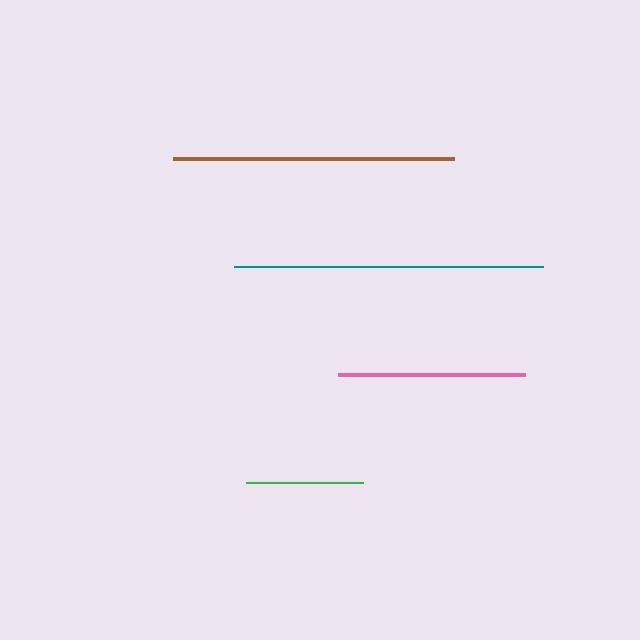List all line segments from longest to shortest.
From longest to shortest: teal, brown, pink, green.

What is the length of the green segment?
The green segment is approximately 117 pixels long.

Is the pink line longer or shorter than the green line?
The pink line is longer than the green line.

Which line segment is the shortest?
The green line is the shortest at approximately 117 pixels.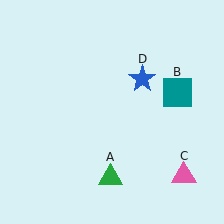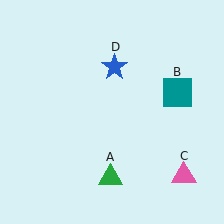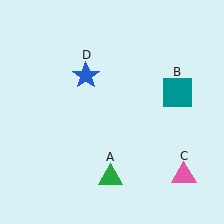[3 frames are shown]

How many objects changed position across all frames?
1 object changed position: blue star (object D).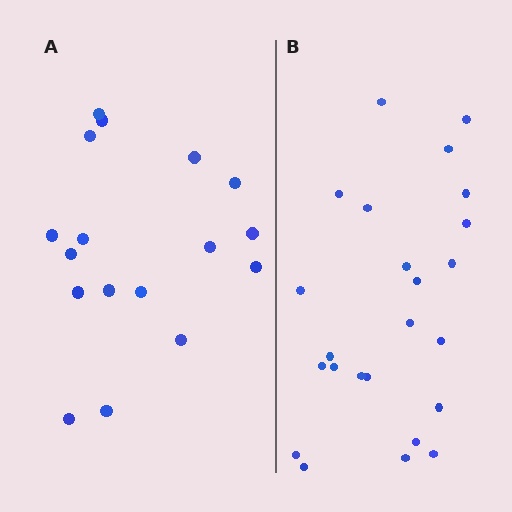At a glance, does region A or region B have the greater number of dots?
Region B (the right region) has more dots.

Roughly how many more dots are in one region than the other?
Region B has roughly 8 or so more dots than region A.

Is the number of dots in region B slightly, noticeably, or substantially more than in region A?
Region B has noticeably more, but not dramatically so. The ratio is roughly 1.4 to 1.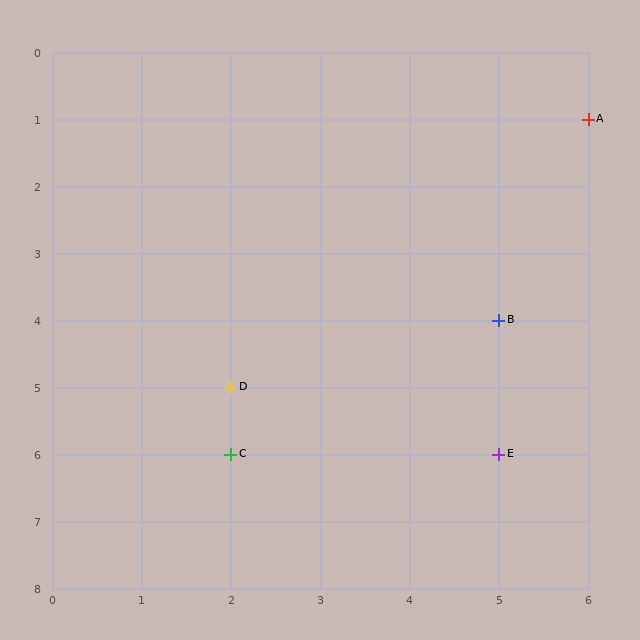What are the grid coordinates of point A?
Point A is at grid coordinates (6, 1).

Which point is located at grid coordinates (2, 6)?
Point C is at (2, 6).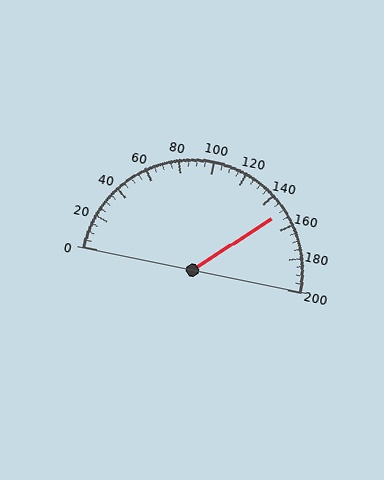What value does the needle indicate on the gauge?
The needle indicates approximately 150.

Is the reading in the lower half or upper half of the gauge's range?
The reading is in the upper half of the range (0 to 200).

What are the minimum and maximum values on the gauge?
The gauge ranges from 0 to 200.